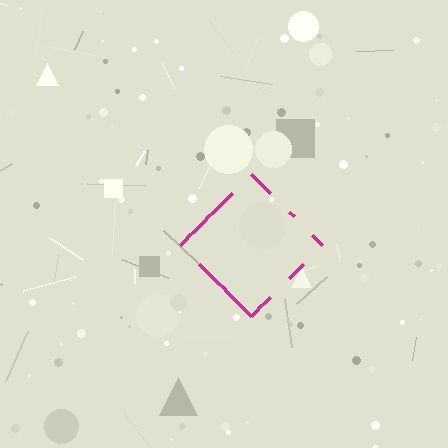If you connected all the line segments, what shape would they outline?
They would outline a diamond.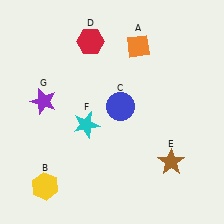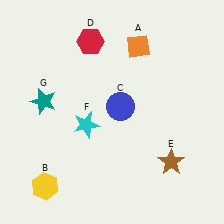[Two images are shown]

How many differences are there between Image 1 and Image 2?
There is 1 difference between the two images.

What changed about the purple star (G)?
In Image 1, G is purple. In Image 2, it changed to teal.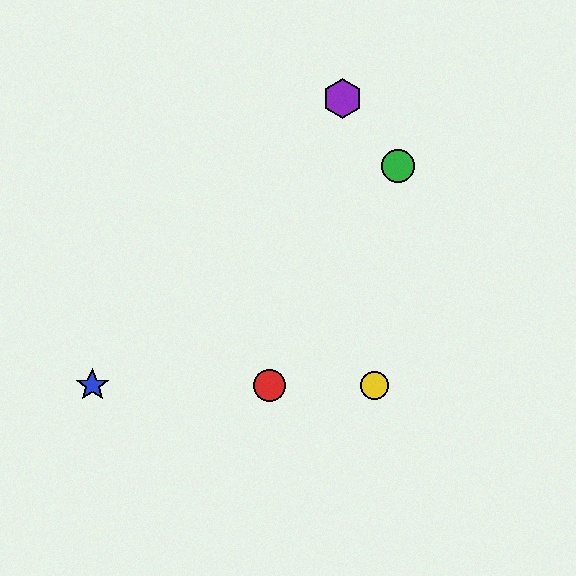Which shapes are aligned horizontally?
The red circle, the blue star, the yellow circle are aligned horizontally.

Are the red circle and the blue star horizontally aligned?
Yes, both are at y≈385.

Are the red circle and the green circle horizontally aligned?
No, the red circle is at y≈385 and the green circle is at y≈166.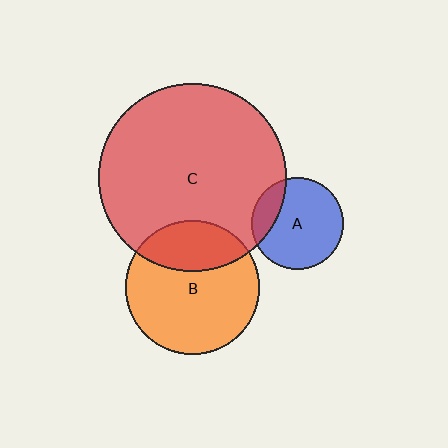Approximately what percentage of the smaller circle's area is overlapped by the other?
Approximately 30%.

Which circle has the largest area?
Circle C (red).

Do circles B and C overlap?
Yes.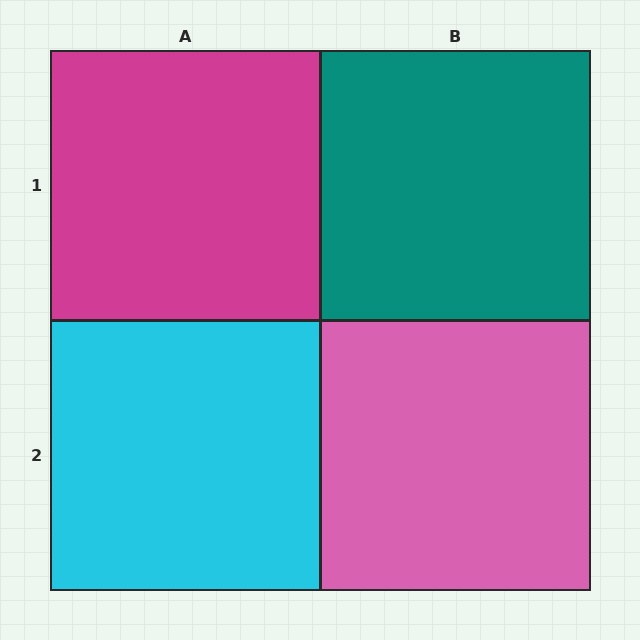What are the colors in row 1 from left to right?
Magenta, teal.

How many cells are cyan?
1 cell is cyan.